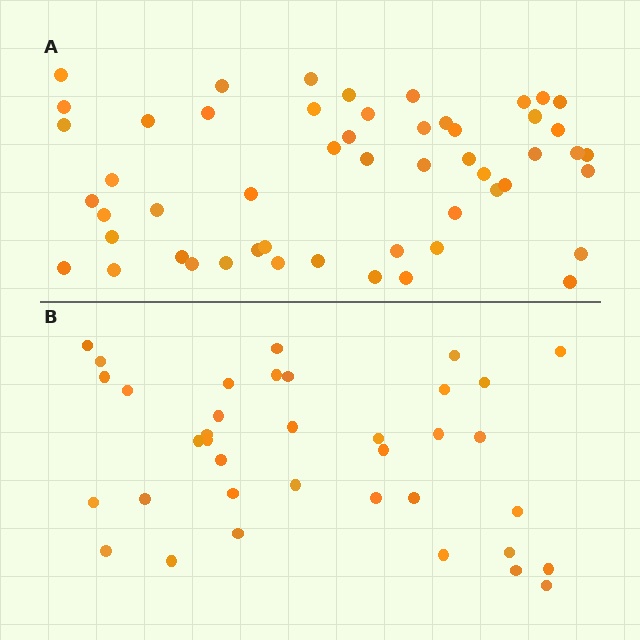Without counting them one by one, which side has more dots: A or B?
Region A (the top region) has more dots.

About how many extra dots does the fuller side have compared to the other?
Region A has approximately 15 more dots than region B.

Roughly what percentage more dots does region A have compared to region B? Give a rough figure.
About 45% more.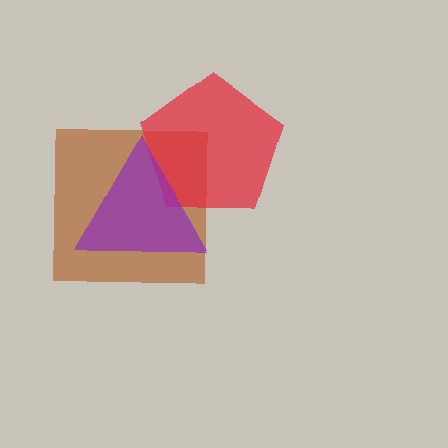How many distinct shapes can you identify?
There are 3 distinct shapes: a brown square, a red pentagon, a purple triangle.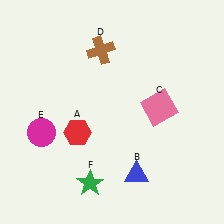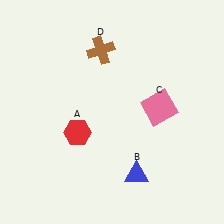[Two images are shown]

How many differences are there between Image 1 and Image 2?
There are 2 differences between the two images.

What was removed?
The magenta circle (E), the green star (F) were removed in Image 2.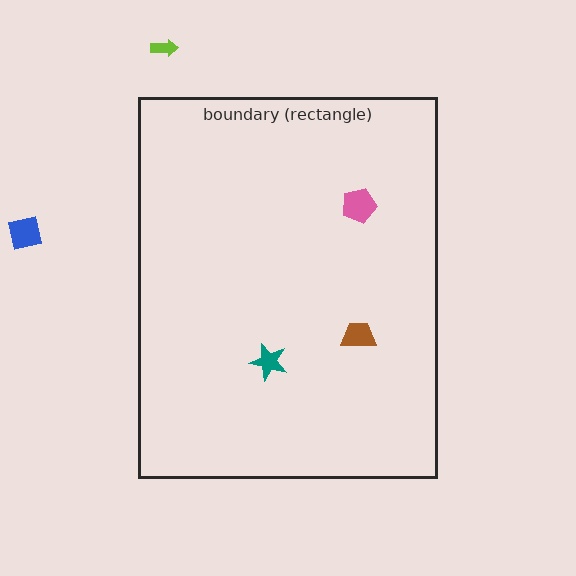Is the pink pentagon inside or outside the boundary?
Inside.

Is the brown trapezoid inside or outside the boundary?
Inside.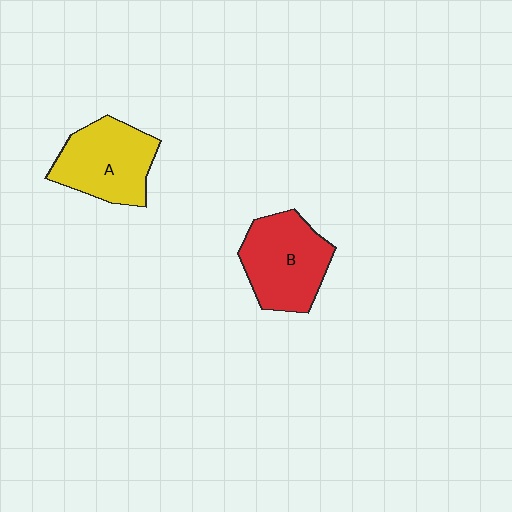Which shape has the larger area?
Shape B (red).